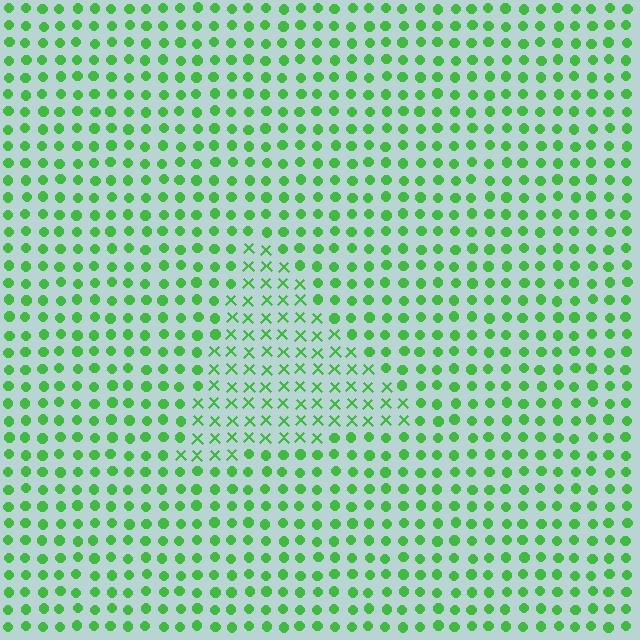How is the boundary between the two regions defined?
The boundary is defined by a change in element shape: X marks inside vs. circles outside. All elements share the same color and spacing.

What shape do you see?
I see a triangle.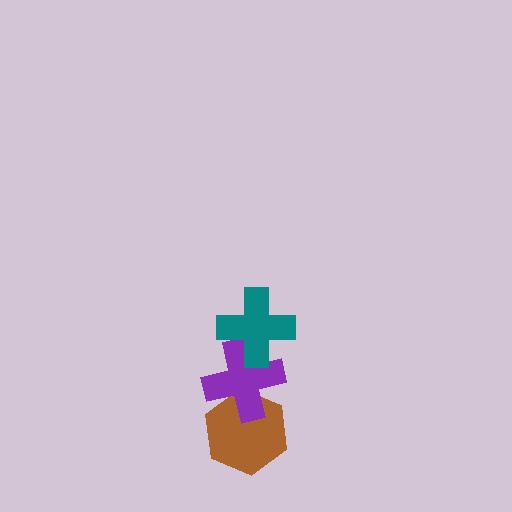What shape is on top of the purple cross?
The teal cross is on top of the purple cross.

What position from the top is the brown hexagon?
The brown hexagon is 3rd from the top.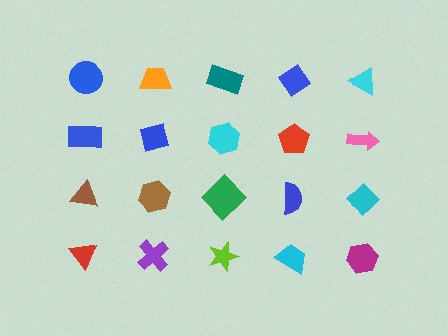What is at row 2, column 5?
A pink arrow.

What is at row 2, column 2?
A blue square.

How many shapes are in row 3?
5 shapes.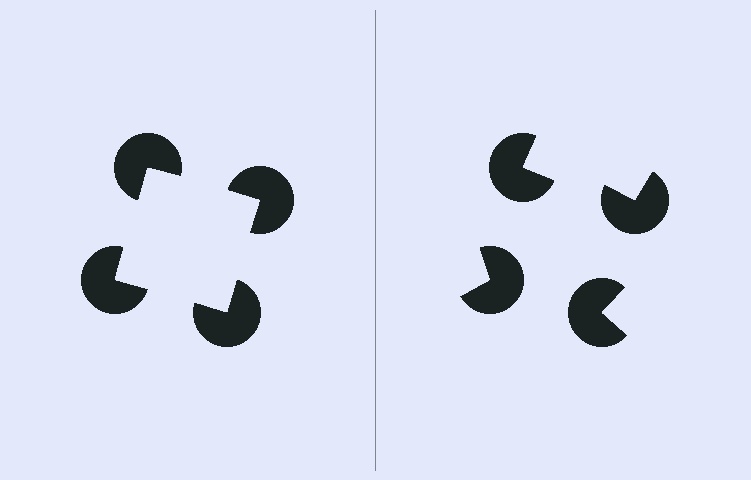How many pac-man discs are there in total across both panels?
8 — 4 on each side.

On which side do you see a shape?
An illusory square appears on the left side. On the right side the wedge cuts are rotated, so no coherent shape forms.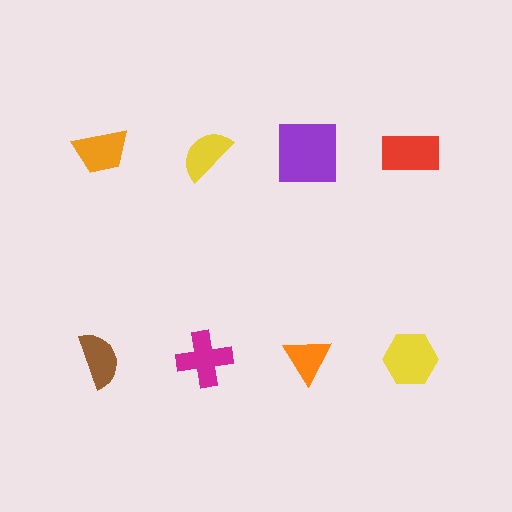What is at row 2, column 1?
A brown semicircle.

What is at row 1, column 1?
An orange trapezoid.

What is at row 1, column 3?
A purple square.